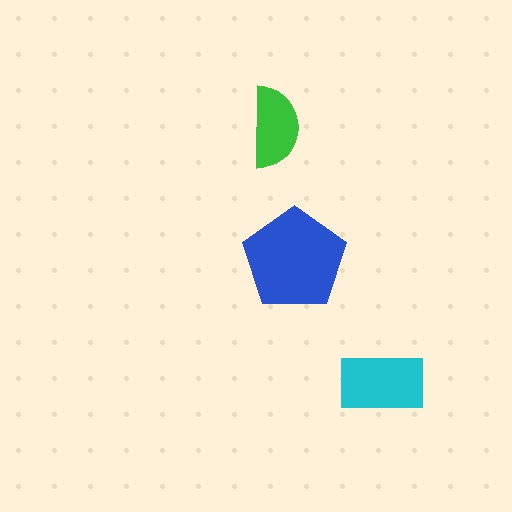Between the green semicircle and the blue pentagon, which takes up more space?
The blue pentagon.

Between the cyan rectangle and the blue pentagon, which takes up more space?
The blue pentagon.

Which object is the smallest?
The green semicircle.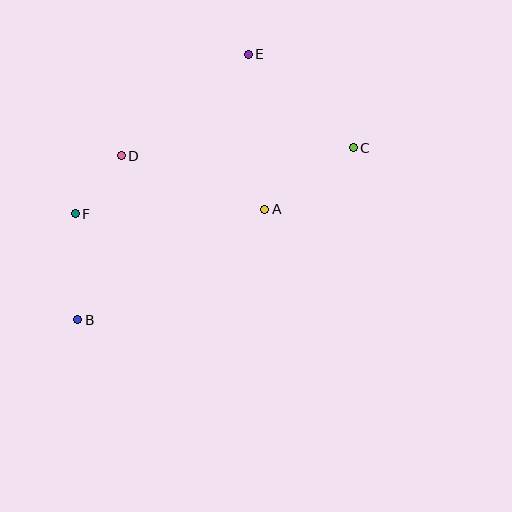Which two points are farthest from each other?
Points B and C are farthest from each other.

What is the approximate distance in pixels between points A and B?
The distance between A and B is approximately 217 pixels.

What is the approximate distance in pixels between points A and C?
The distance between A and C is approximately 108 pixels.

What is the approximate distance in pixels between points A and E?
The distance between A and E is approximately 156 pixels.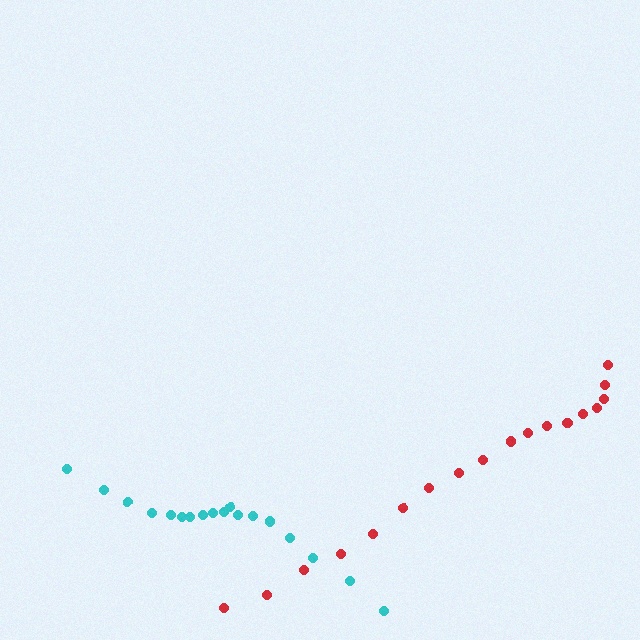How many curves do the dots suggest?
There are 2 distinct paths.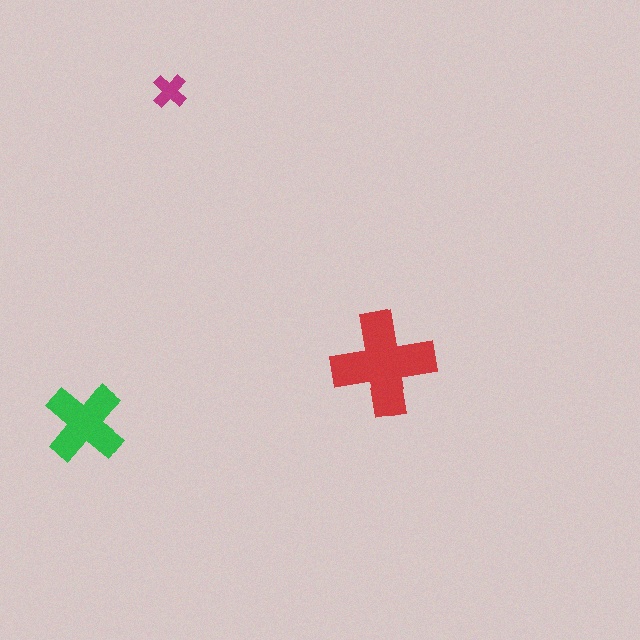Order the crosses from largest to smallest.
the red one, the green one, the magenta one.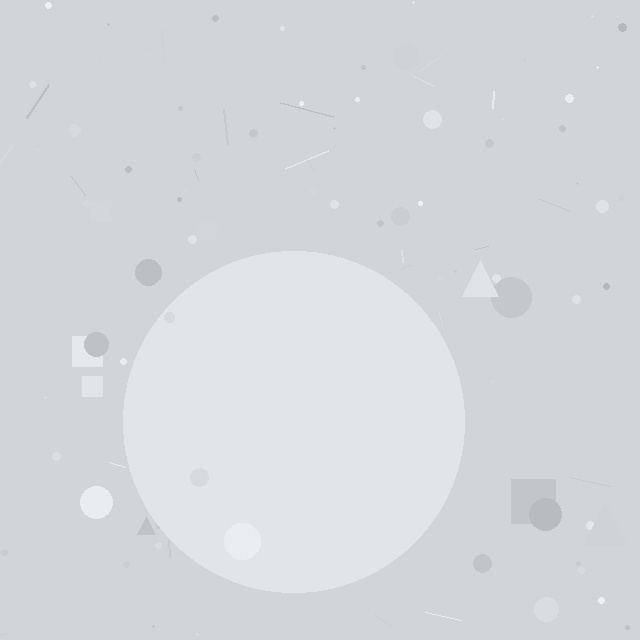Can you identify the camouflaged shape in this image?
The camouflaged shape is a circle.